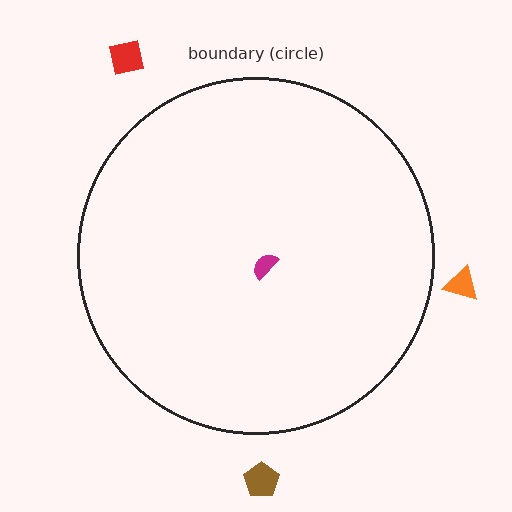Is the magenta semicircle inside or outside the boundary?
Inside.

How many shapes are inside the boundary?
1 inside, 3 outside.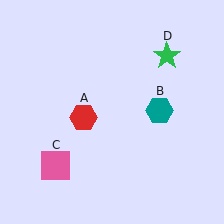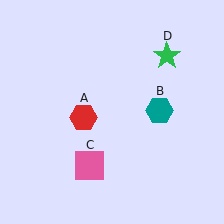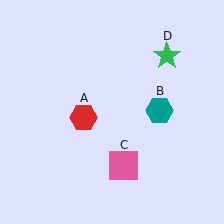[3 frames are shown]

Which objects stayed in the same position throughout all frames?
Red hexagon (object A) and teal hexagon (object B) and green star (object D) remained stationary.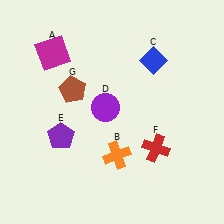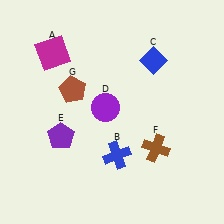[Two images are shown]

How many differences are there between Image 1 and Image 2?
There are 2 differences between the two images.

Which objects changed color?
B changed from orange to blue. F changed from red to brown.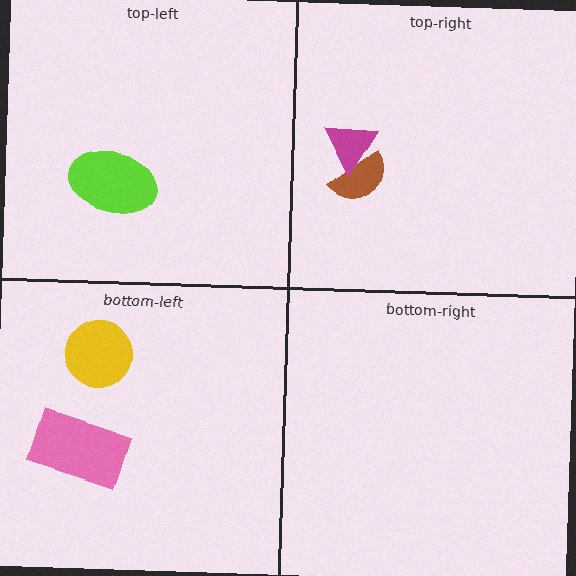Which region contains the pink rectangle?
The bottom-left region.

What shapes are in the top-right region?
The brown semicircle, the magenta triangle.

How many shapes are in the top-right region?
2.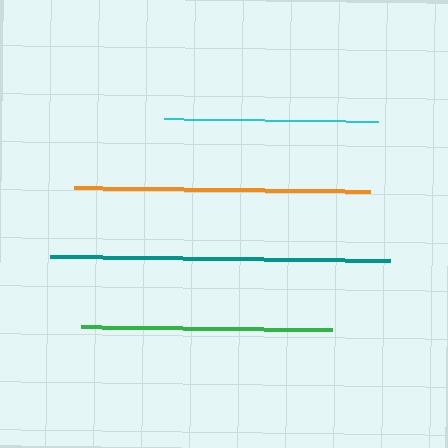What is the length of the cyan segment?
The cyan segment is approximately 214 pixels long.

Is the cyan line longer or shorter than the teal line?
The teal line is longer than the cyan line.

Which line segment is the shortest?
The cyan line is the shortest at approximately 214 pixels.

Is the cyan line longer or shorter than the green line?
The green line is longer than the cyan line.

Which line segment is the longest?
The teal line is the longest at approximately 340 pixels.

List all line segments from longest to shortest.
From longest to shortest: teal, orange, green, cyan.